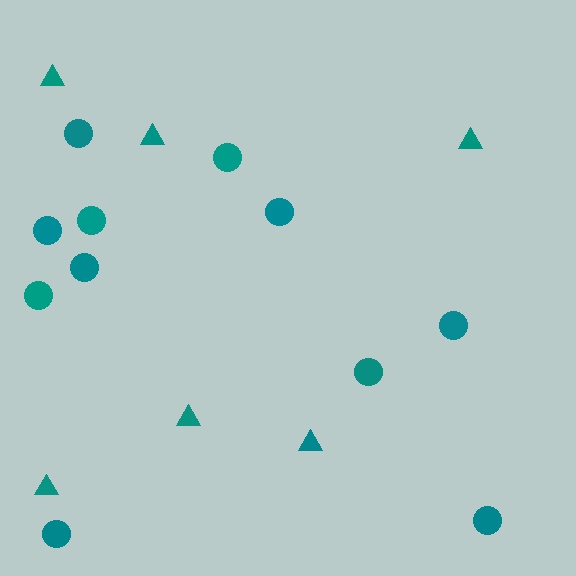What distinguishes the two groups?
There are 2 groups: one group of triangles (6) and one group of circles (11).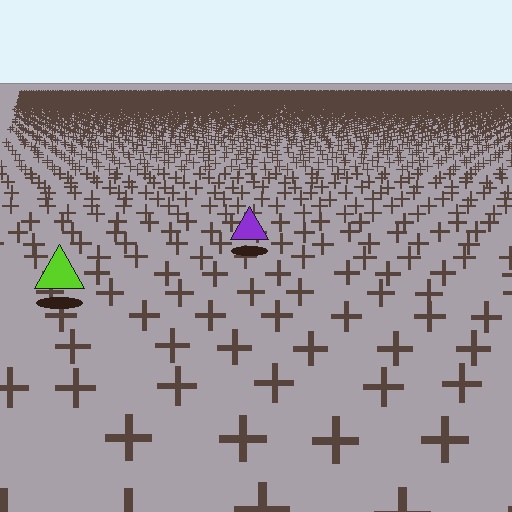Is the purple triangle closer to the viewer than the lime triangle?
No. The lime triangle is closer — you can tell from the texture gradient: the ground texture is coarser near it.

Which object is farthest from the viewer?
The purple triangle is farthest from the viewer. It appears smaller and the ground texture around it is denser.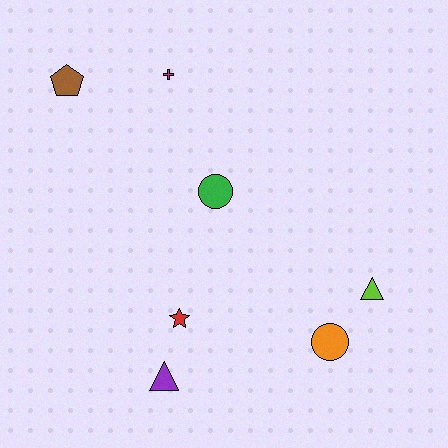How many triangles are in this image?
There are 2 triangles.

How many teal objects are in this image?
There are no teal objects.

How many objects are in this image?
There are 7 objects.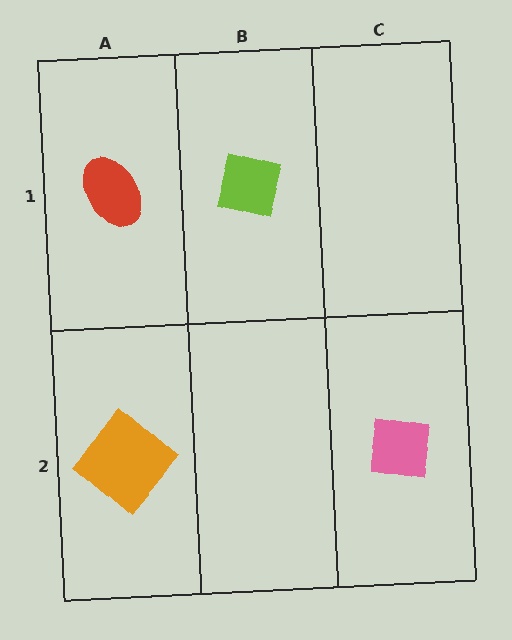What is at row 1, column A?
A red ellipse.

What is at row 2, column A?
An orange diamond.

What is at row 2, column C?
A pink square.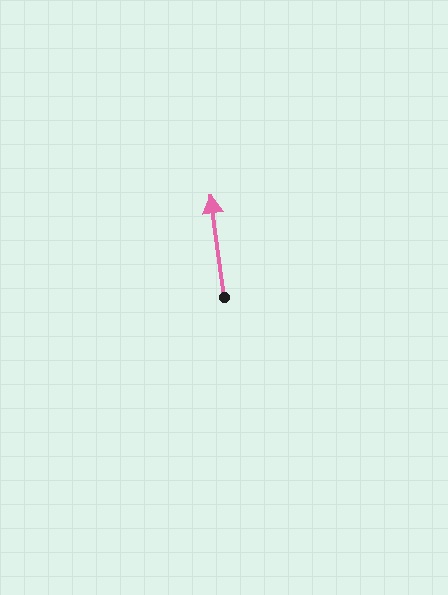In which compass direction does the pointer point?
North.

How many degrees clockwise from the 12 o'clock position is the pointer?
Approximately 353 degrees.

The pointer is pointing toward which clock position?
Roughly 12 o'clock.